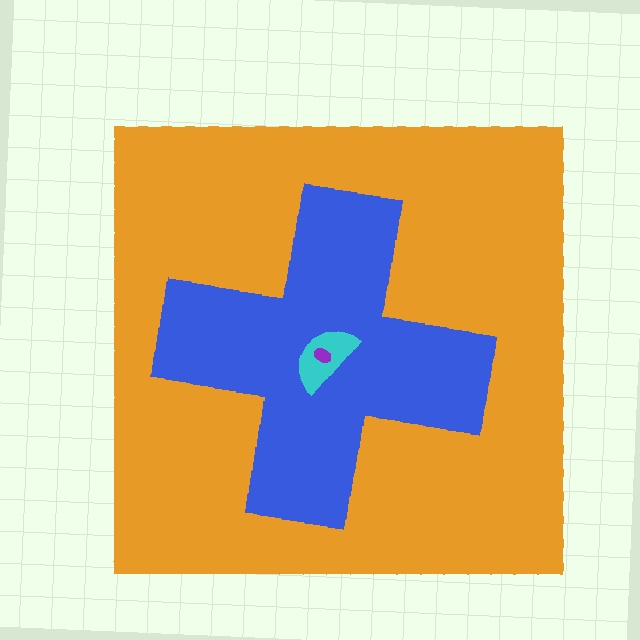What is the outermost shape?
The orange square.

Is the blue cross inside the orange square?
Yes.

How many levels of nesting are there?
4.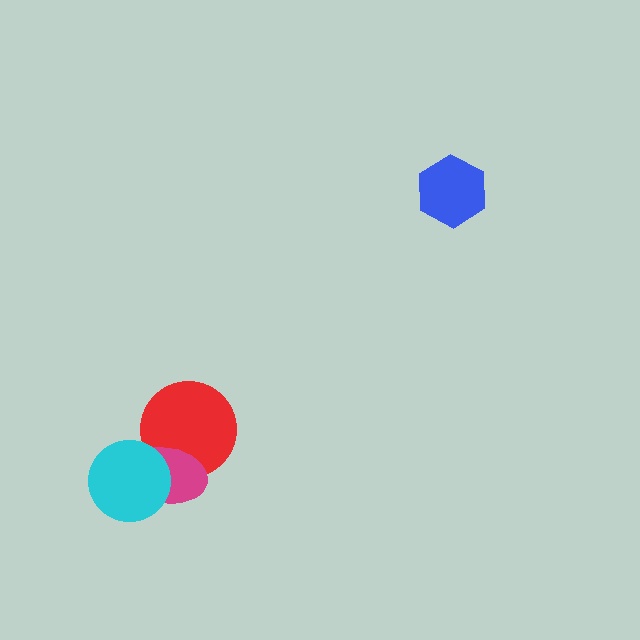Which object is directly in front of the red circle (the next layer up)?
The magenta ellipse is directly in front of the red circle.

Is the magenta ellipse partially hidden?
Yes, it is partially covered by another shape.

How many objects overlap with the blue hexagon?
0 objects overlap with the blue hexagon.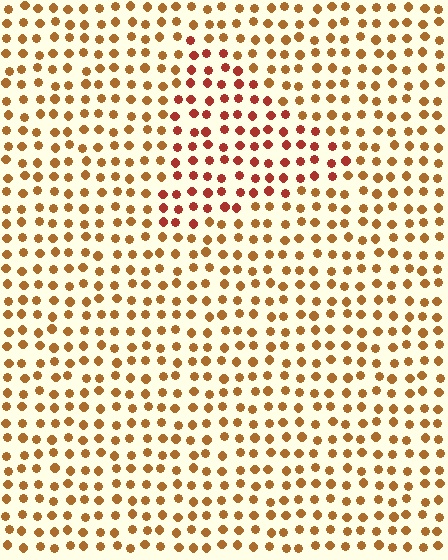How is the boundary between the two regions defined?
The boundary is defined purely by a slight shift in hue (about 28 degrees). Spacing, size, and orientation are identical on both sides.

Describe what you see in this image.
The image is filled with small brown elements in a uniform arrangement. A triangle-shaped region is visible where the elements are tinted to a slightly different hue, forming a subtle color boundary.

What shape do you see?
I see a triangle.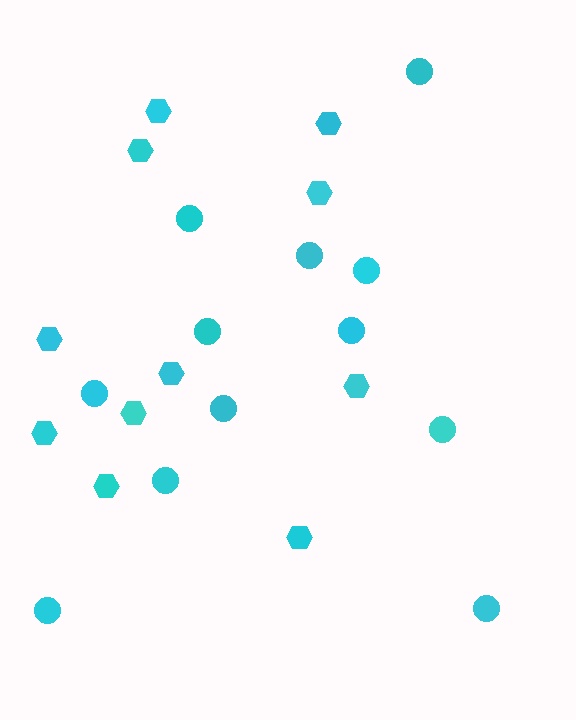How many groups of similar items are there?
There are 2 groups: one group of hexagons (11) and one group of circles (12).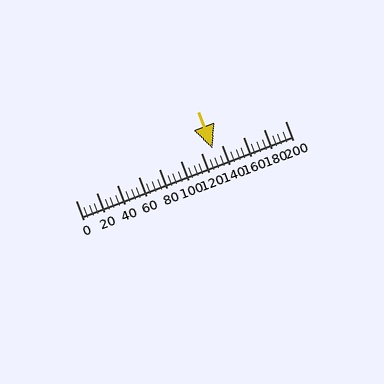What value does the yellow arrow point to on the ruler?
The yellow arrow points to approximately 131.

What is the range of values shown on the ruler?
The ruler shows values from 0 to 200.